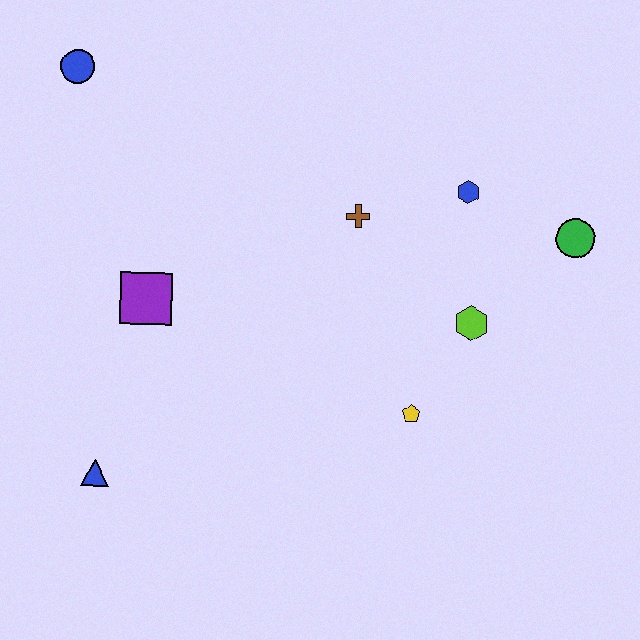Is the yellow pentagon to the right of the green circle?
No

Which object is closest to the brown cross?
The blue hexagon is closest to the brown cross.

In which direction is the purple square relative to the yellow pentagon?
The purple square is to the left of the yellow pentagon.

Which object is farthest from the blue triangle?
The green circle is farthest from the blue triangle.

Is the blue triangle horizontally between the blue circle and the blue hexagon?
Yes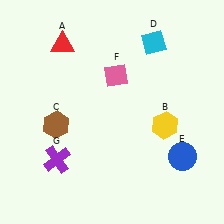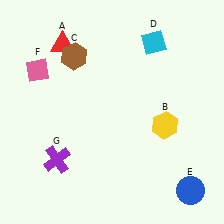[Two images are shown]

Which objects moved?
The objects that moved are: the brown hexagon (C), the blue circle (E), the pink diamond (F).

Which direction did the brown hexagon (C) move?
The brown hexagon (C) moved up.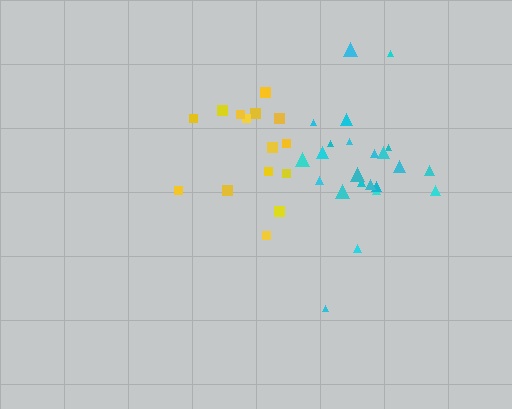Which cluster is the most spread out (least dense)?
Yellow.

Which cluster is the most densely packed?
Cyan.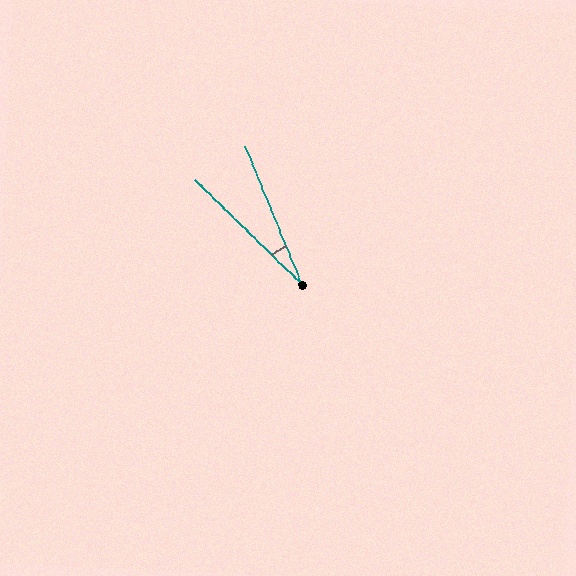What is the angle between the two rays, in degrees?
Approximately 24 degrees.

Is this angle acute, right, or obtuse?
It is acute.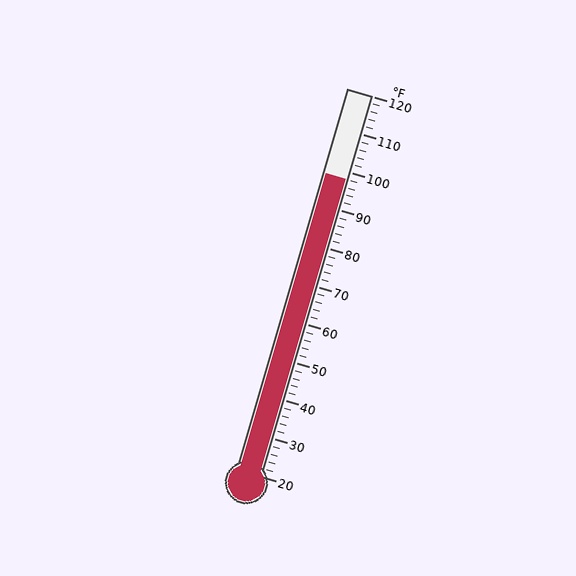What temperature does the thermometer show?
The thermometer shows approximately 98°F.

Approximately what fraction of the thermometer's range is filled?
The thermometer is filled to approximately 80% of its range.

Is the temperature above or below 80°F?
The temperature is above 80°F.